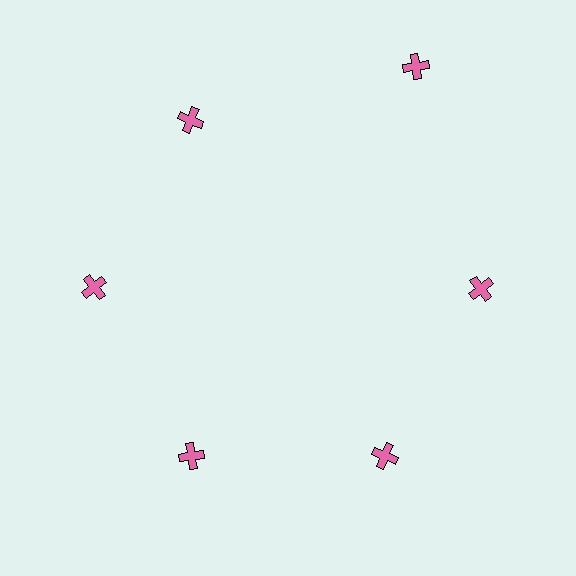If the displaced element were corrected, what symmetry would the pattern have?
It would have 6-fold rotational symmetry — the pattern would map onto itself every 60 degrees.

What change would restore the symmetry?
The symmetry would be restored by moving it inward, back onto the ring so that all 6 crosses sit at equal angles and equal distance from the center.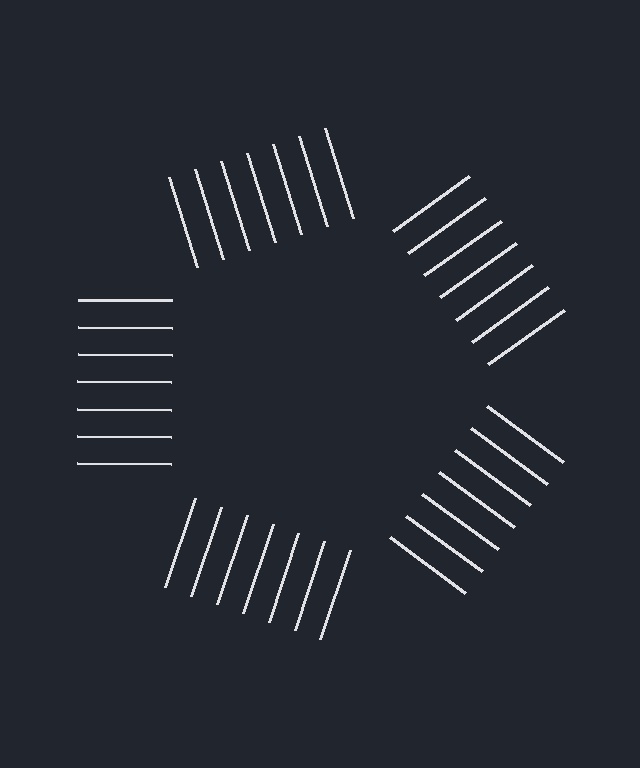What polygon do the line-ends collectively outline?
An illusory pentagon — the line segments terminate on its edges but no continuous stroke is drawn.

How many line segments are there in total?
35 — 7 along each of the 5 edges.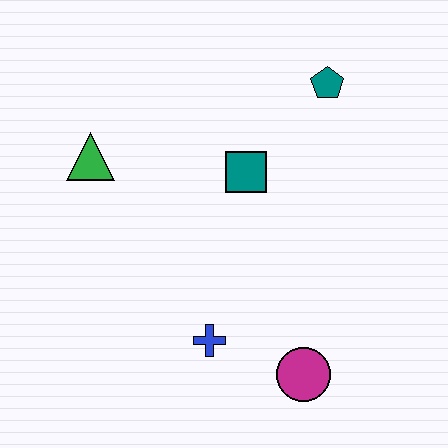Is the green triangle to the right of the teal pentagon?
No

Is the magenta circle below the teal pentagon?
Yes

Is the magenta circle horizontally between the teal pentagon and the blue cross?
Yes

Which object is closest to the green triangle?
The teal square is closest to the green triangle.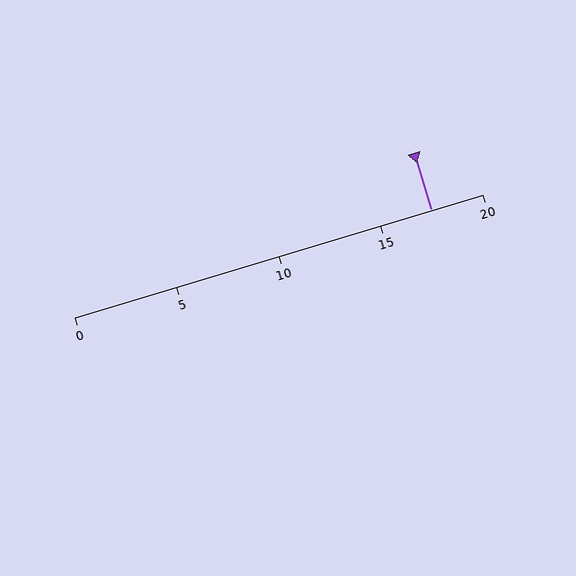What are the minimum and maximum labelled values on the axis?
The axis runs from 0 to 20.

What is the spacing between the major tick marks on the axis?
The major ticks are spaced 5 apart.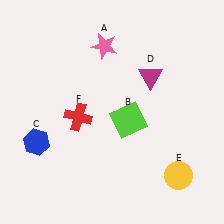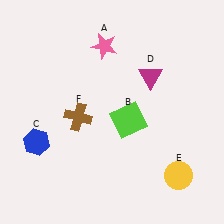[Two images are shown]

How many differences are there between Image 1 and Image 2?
There is 1 difference between the two images.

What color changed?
The cross (F) changed from red in Image 1 to brown in Image 2.